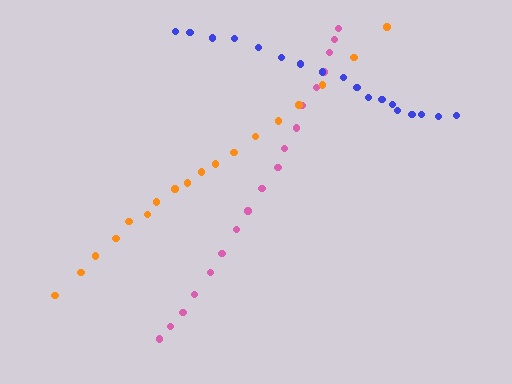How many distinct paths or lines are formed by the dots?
There are 3 distinct paths.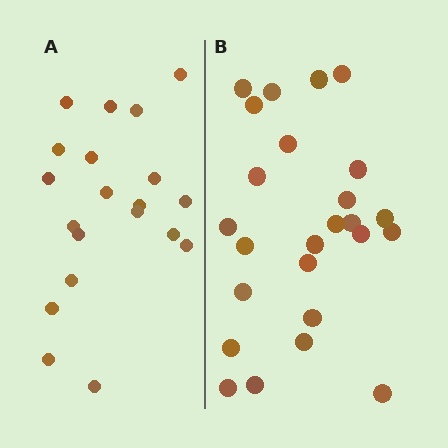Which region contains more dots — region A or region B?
Region B (the right region) has more dots.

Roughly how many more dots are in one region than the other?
Region B has about 5 more dots than region A.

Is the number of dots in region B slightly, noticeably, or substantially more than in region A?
Region B has noticeably more, but not dramatically so. The ratio is roughly 1.2 to 1.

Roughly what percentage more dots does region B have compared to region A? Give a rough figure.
About 25% more.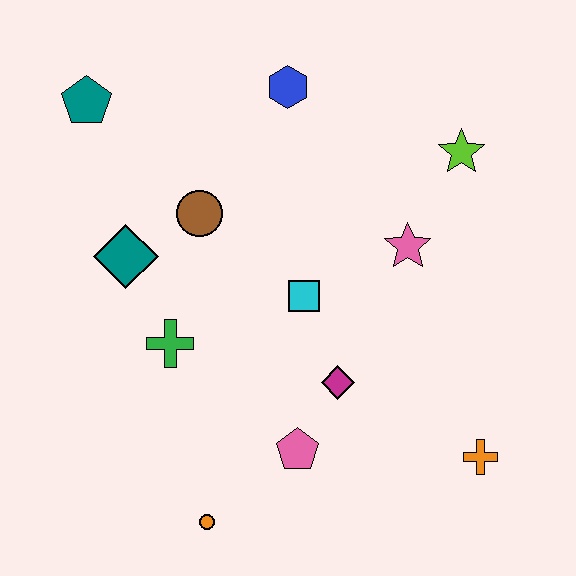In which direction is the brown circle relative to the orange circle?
The brown circle is above the orange circle.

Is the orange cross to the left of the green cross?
No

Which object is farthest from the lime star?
The orange circle is farthest from the lime star.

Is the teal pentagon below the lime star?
No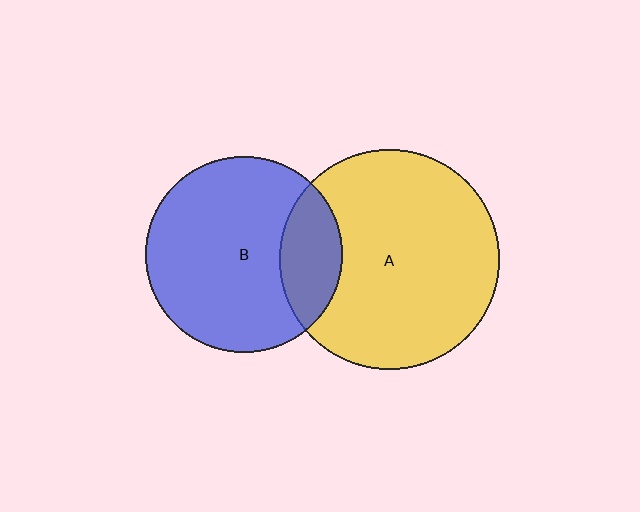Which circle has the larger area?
Circle A (yellow).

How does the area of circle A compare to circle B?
Approximately 1.3 times.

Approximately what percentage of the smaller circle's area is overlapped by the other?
Approximately 20%.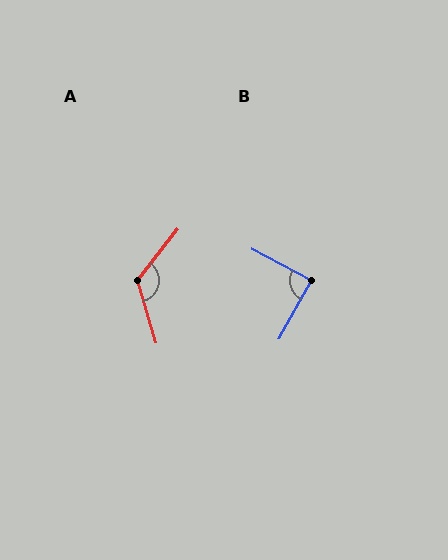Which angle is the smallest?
B, at approximately 89 degrees.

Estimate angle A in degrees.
Approximately 125 degrees.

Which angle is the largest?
A, at approximately 125 degrees.